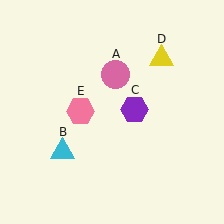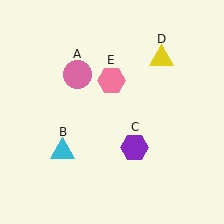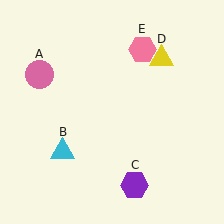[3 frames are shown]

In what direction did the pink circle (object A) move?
The pink circle (object A) moved left.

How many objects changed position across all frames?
3 objects changed position: pink circle (object A), purple hexagon (object C), pink hexagon (object E).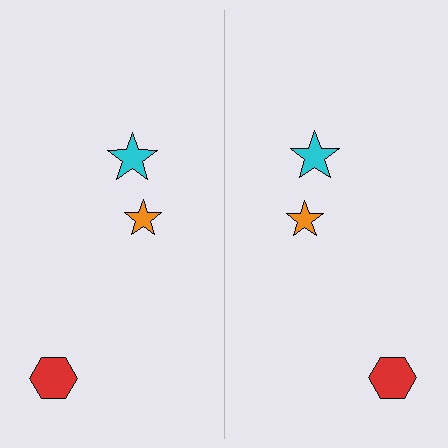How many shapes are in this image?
There are 6 shapes in this image.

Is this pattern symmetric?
Yes, this pattern has bilateral (reflection) symmetry.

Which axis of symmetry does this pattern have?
The pattern has a vertical axis of symmetry running through the center of the image.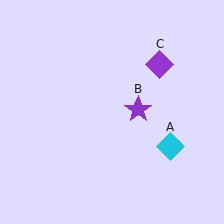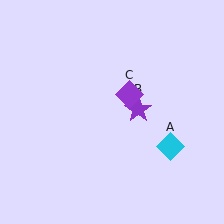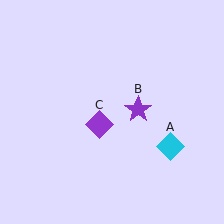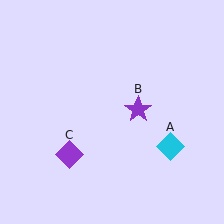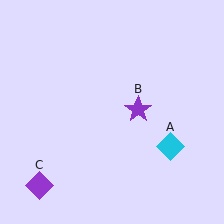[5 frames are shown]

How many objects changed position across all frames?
1 object changed position: purple diamond (object C).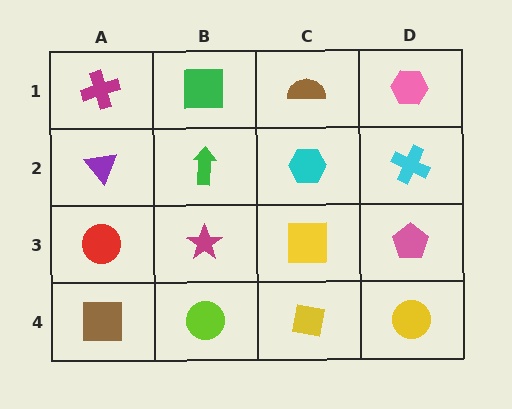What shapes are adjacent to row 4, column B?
A magenta star (row 3, column B), a brown square (row 4, column A), a yellow square (row 4, column C).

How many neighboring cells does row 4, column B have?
3.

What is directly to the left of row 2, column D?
A cyan hexagon.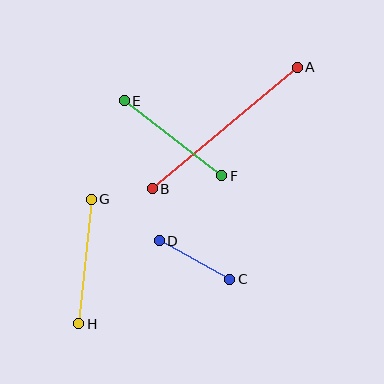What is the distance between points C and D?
The distance is approximately 80 pixels.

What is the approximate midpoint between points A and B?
The midpoint is at approximately (225, 128) pixels.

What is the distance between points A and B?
The distance is approximately 189 pixels.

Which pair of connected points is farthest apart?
Points A and B are farthest apart.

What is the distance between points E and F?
The distance is approximately 123 pixels.